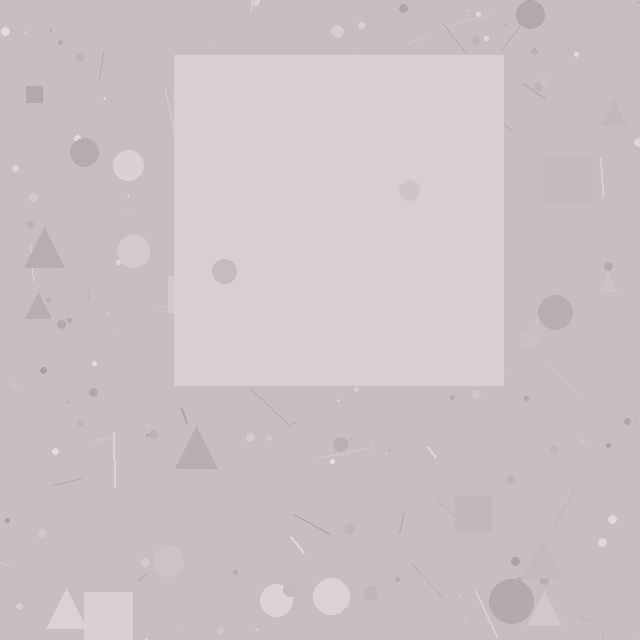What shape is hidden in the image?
A square is hidden in the image.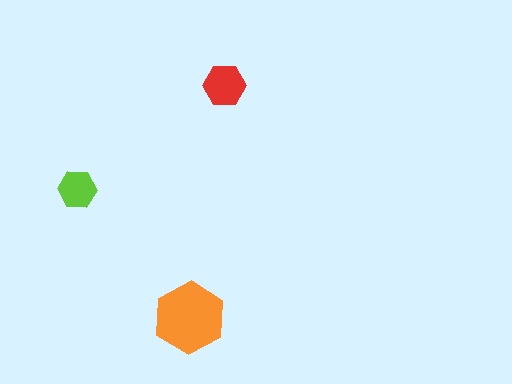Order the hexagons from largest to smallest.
the orange one, the red one, the lime one.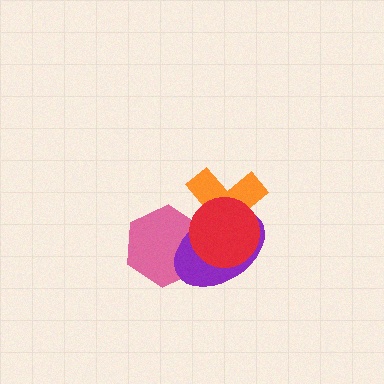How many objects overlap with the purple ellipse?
3 objects overlap with the purple ellipse.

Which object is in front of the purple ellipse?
The red circle is in front of the purple ellipse.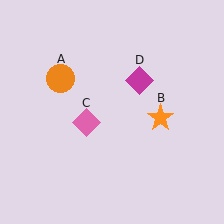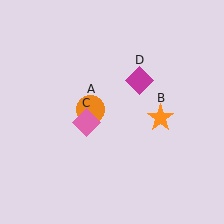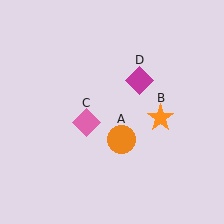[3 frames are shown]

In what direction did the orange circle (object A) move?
The orange circle (object A) moved down and to the right.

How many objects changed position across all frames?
1 object changed position: orange circle (object A).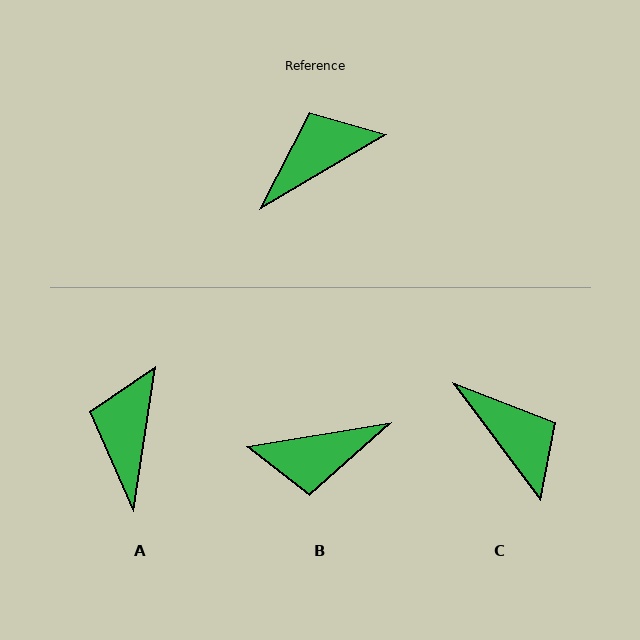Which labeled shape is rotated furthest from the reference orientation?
B, about 159 degrees away.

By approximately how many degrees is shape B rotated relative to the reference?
Approximately 159 degrees counter-clockwise.